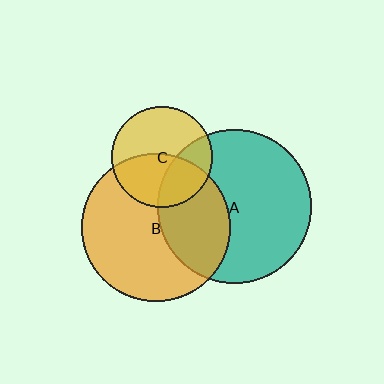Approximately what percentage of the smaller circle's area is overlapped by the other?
Approximately 45%.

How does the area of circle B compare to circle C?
Approximately 2.2 times.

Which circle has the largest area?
Circle A (teal).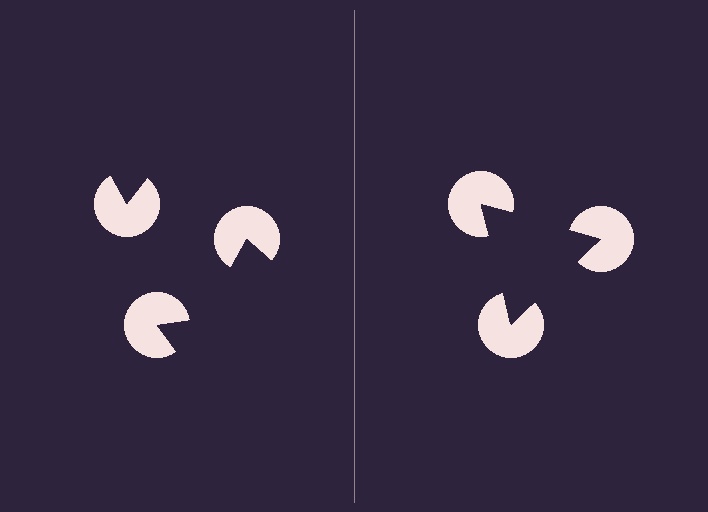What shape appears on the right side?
An illusory triangle.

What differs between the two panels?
The pac-man discs are positioned identically on both sides; only the wedge orientations differ. On the right they align to a triangle; on the left they are misaligned.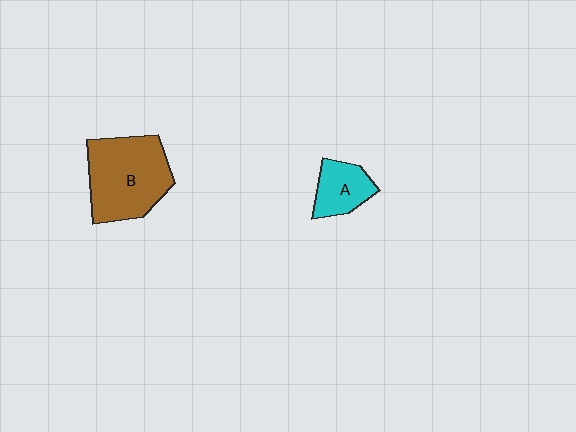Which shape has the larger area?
Shape B (brown).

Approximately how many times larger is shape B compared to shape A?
Approximately 2.3 times.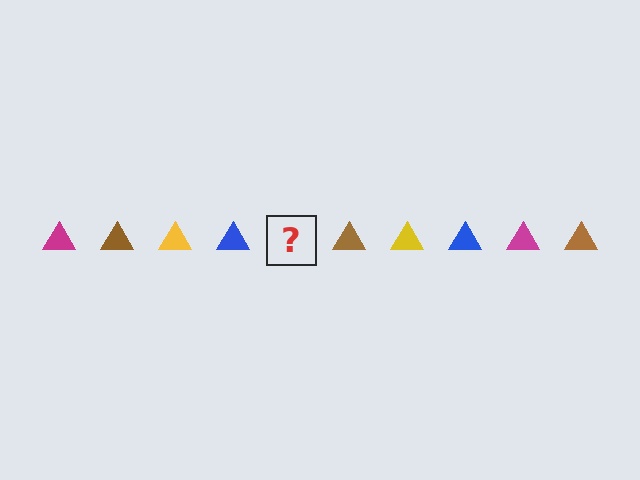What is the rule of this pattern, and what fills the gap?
The rule is that the pattern cycles through magenta, brown, yellow, blue triangles. The gap should be filled with a magenta triangle.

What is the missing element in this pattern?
The missing element is a magenta triangle.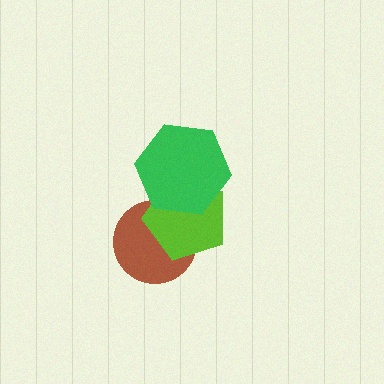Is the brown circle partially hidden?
Yes, it is partially covered by another shape.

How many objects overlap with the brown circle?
2 objects overlap with the brown circle.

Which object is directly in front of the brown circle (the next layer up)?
The lime pentagon is directly in front of the brown circle.